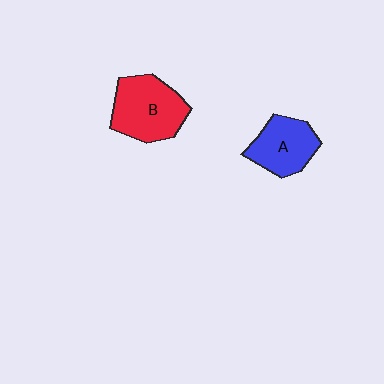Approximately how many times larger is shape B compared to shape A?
Approximately 1.3 times.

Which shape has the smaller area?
Shape A (blue).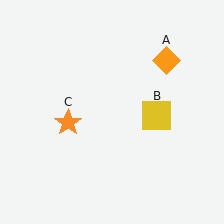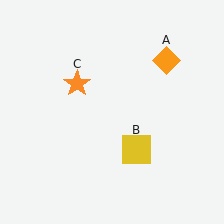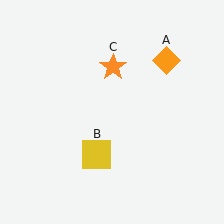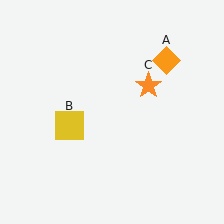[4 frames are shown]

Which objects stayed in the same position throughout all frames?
Orange diamond (object A) remained stationary.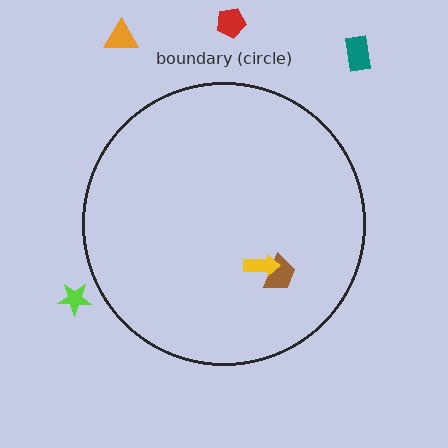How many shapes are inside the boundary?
2 inside, 4 outside.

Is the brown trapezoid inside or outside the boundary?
Inside.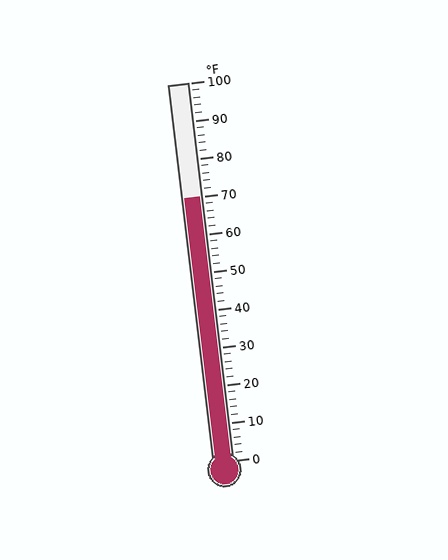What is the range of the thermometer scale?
The thermometer scale ranges from 0°F to 100°F.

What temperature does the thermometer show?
The thermometer shows approximately 70°F.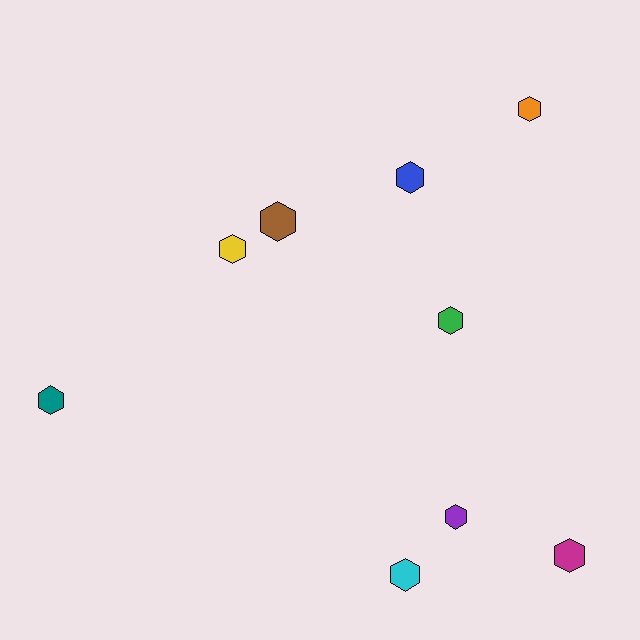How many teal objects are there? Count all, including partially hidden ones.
There is 1 teal object.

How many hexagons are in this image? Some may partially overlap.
There are 9 hexagons.